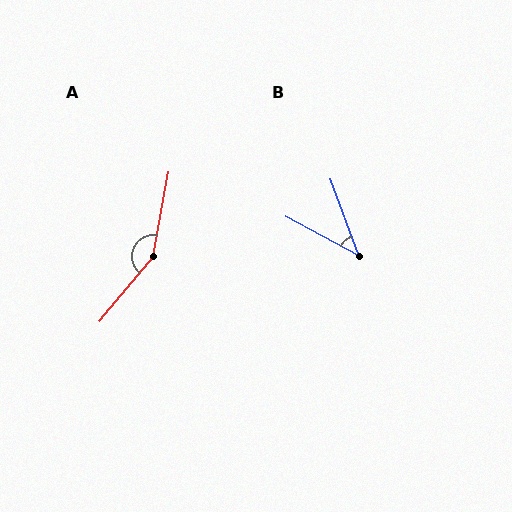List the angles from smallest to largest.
B (42°), A (151°).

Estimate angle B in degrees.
Approximately 42 degrees.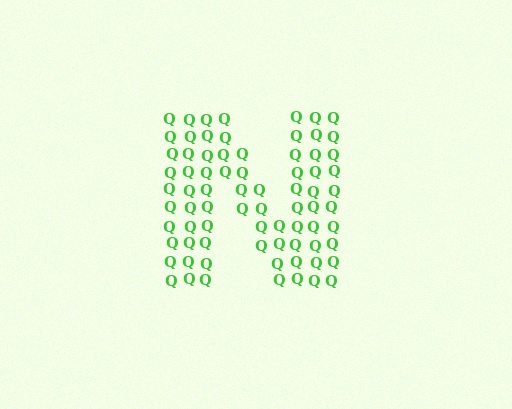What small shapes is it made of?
It is made of small letter Q's.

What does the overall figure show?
The overall figure shows the letter N.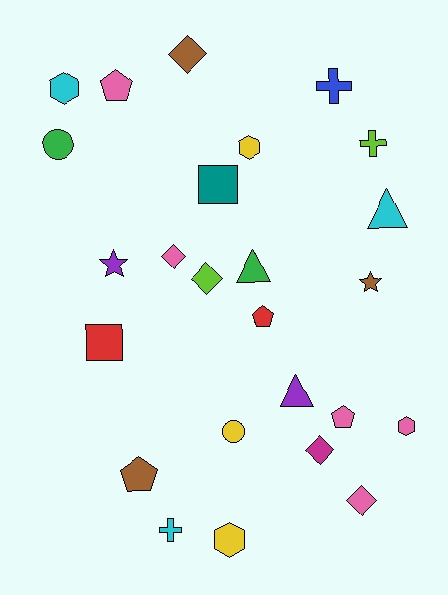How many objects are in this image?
There are 25 objects.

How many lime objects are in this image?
There are 2 lime objects.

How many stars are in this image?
There are 2 stars.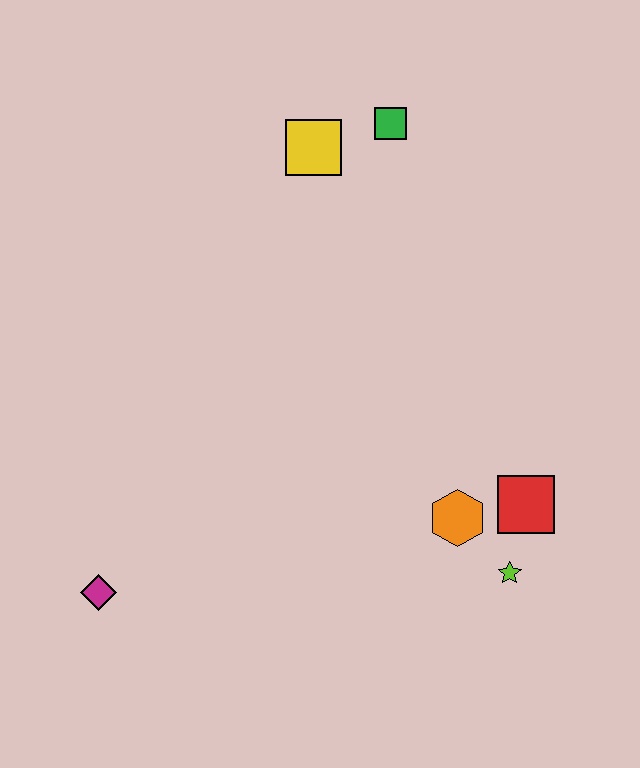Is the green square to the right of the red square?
No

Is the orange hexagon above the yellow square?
No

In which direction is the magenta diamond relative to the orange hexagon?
The magenta diamond is to the left of the orange hexagon.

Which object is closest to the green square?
The yellow square is closest to the green square.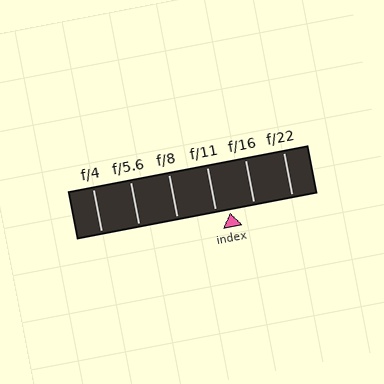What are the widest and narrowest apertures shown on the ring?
The widest aperture shown is f/4 and the narrowest is f/22.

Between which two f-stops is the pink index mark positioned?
The index mark is between f/11 and f/16.